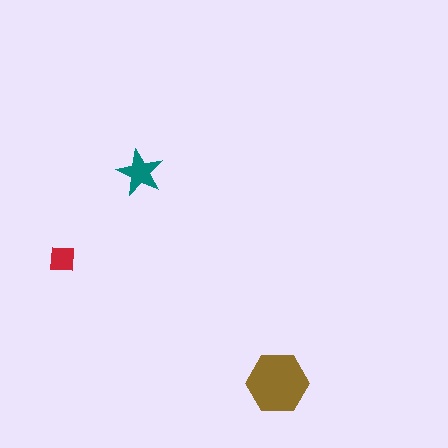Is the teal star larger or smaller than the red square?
Larger.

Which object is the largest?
The brown hexagon.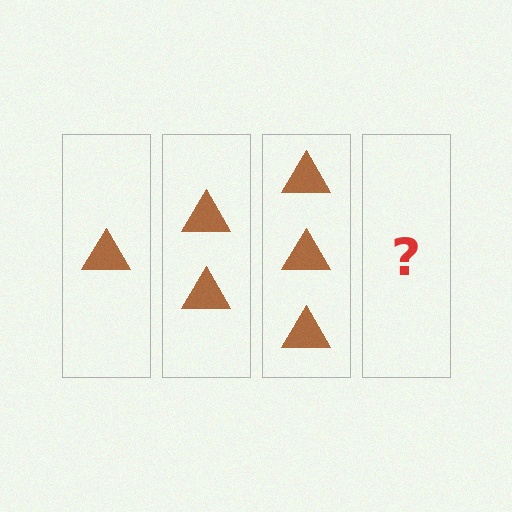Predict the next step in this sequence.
The next step is 4 triangles.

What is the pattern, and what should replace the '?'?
The pattern is that each step adds one more triangle. The '?' should be 4 triangles.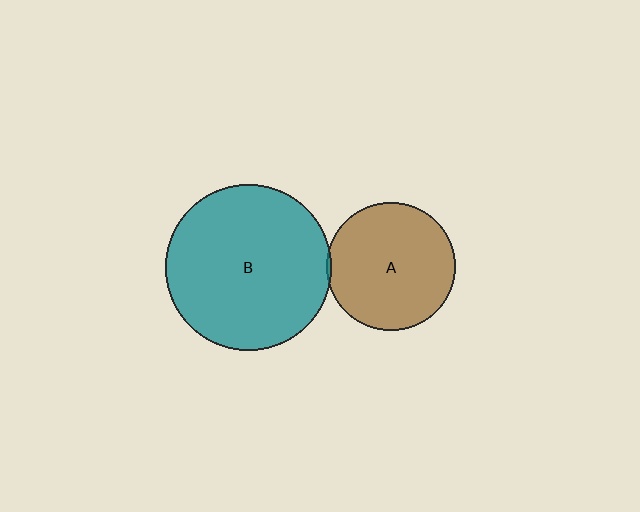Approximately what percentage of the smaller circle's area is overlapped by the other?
Approximately 5%.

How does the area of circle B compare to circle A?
Approximately 1.7 times.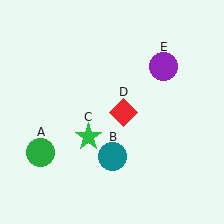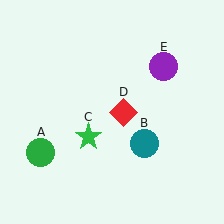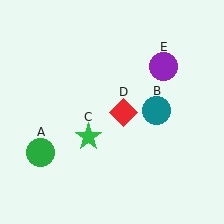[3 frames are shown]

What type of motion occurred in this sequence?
The teal circle (object B) rotated counterclockwise around the center of the scene.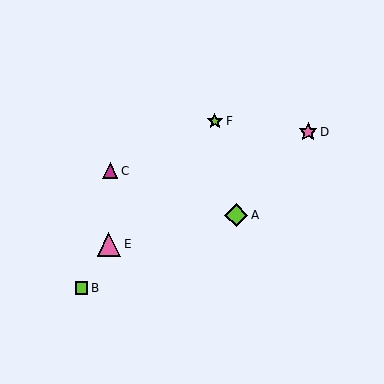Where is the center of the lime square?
The center of the lime square is at (81, 288).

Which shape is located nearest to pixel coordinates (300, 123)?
The pink star (labeled D) at (308, 132) is nearest to that location.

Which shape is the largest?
The pink triangle (labeled E) is the largest.